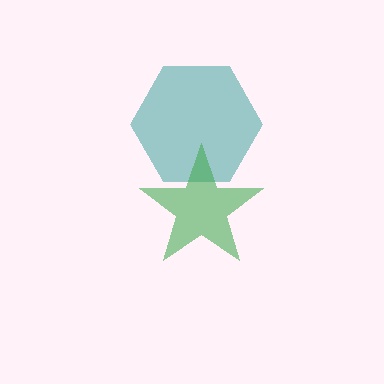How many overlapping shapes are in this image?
There are 2 overlapping shapes in the image.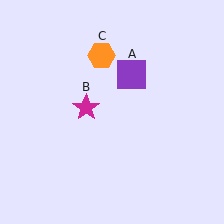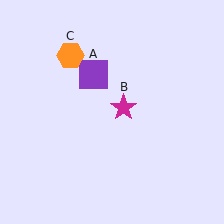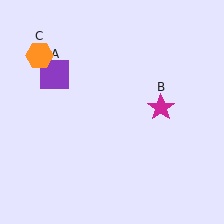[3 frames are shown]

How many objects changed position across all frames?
3 objects changed position: purple square (object A), magenta star (object B), orange hexagon (object C).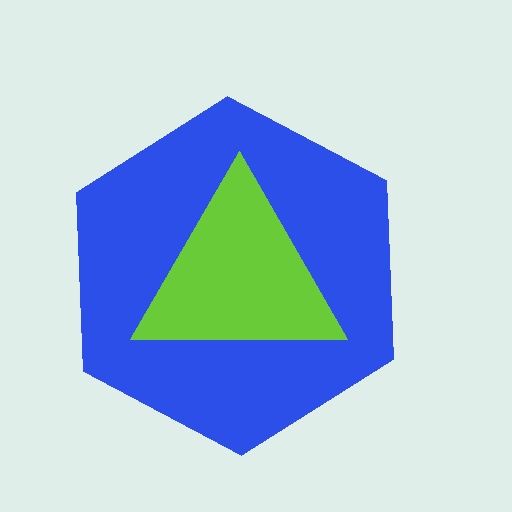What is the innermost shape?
The lime triangle.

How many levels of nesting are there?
2.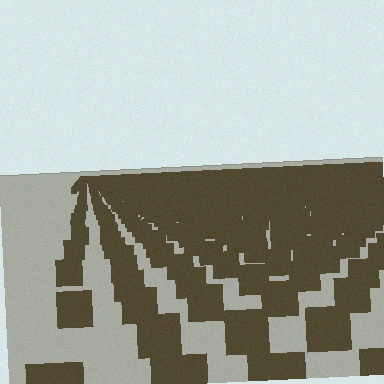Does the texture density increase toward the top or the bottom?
Density increases toward the top.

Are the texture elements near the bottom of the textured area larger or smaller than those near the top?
Larger. Near the bottom, elements are closer to the viewer and appear at a bigger on-screen size.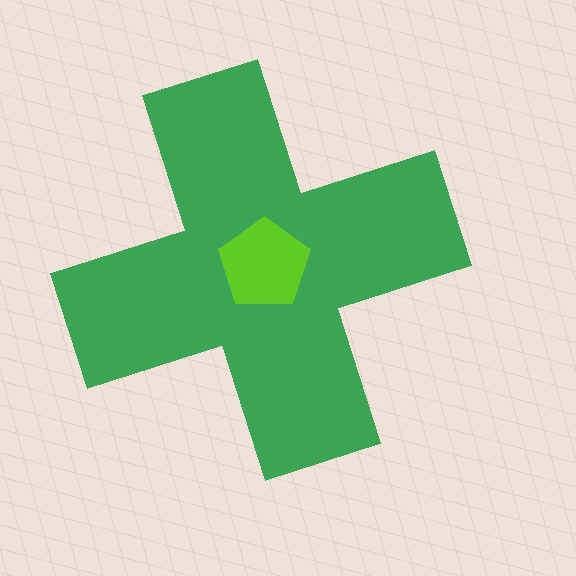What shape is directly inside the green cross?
The lime pentagon.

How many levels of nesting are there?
2.